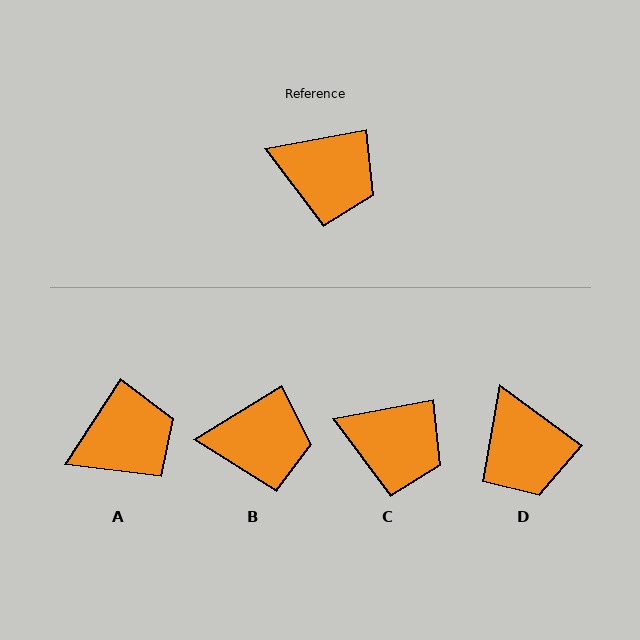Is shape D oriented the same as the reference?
No, it is off by about 47 degrees.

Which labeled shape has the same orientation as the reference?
C.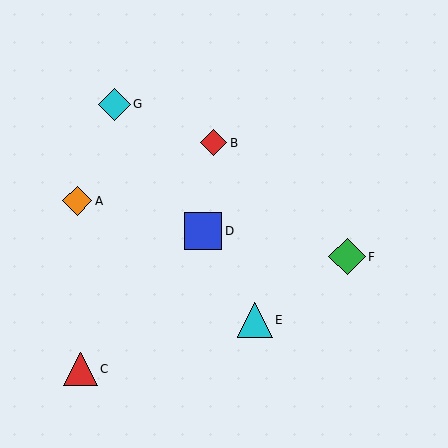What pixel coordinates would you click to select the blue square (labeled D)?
Click at (203, 231) to select the blue square D.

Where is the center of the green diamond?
The center of the green diamond is at (347, 257).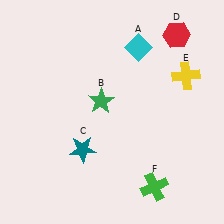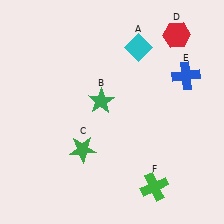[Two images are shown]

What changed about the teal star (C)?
In Image 1, C is teal. In Image 2, it changed to green.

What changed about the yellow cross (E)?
In Image 1, E is yellow. In Image 2, it changed to blue.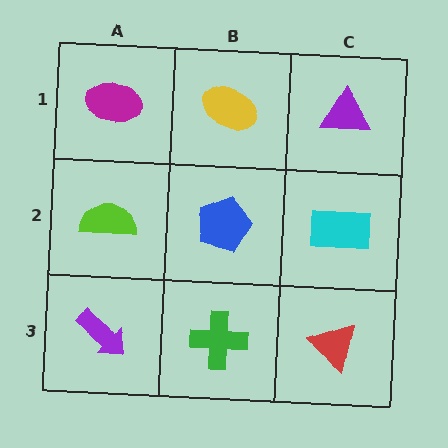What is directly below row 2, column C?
A red triangle.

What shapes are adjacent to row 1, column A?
A lime semicircle (row 2, column A), a yellow ellipse (row 1, column B).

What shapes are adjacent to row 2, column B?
A yellow ellipse (row 1, column B), a green cross (row 3, column B), a lime semicircle (row 2, column A), a cyan rectangle (row 2, column C).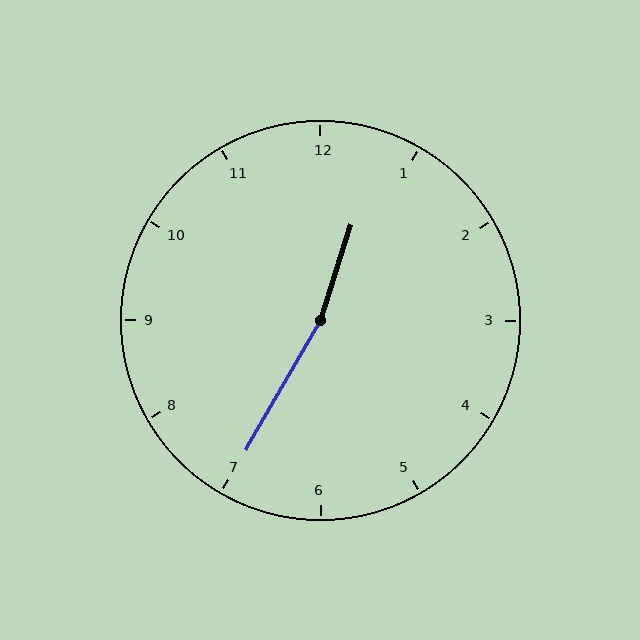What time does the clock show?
12:35.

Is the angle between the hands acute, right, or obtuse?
It is obtuse.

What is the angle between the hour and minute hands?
Approximately 168 degrees.